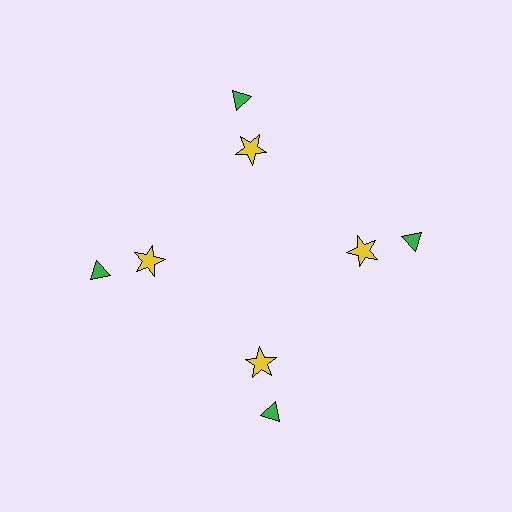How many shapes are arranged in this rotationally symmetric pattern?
There are 8 shapes, arranged in 4 groups of 2.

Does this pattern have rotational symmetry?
Yes, this pattern has 4-fold rotational symmetry. It looks the same after rotating 90 degrees around the center.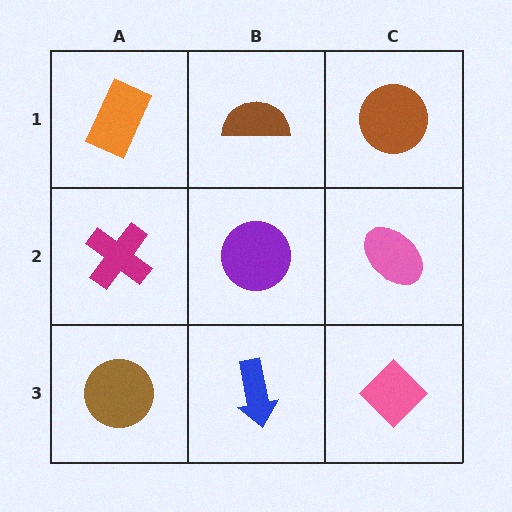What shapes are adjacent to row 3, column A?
A magenta cross (row 2, column A), a blue arrow (row 3, column B).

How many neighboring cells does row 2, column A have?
3.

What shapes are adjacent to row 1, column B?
A purple circle (row 2, column B), an orange rectangle (row 1, column A), a brown circle (row 1, column C).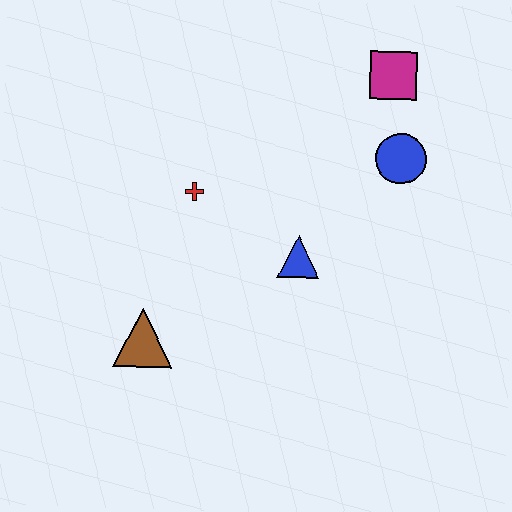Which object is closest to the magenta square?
The blue circle is closest to the magenta square.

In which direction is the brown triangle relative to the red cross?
The brown triangle is below the red cross.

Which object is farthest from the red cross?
The magenta square is farthest from the red cross.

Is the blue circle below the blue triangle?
No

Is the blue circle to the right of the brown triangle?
Yes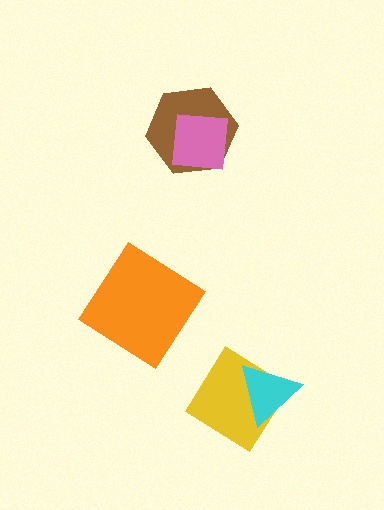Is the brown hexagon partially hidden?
Yes, it is partially covered by another shape.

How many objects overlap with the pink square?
1 object overlaps with the pink square.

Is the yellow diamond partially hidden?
Yes, it is partially covered by another shape.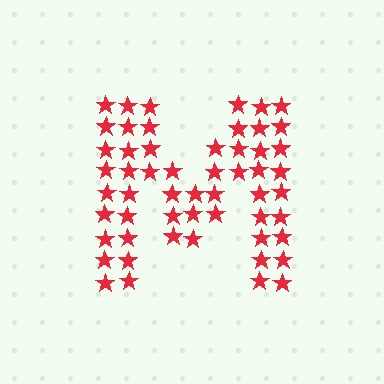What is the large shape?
The large shape is the letter M.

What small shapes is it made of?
It is made of small stars.